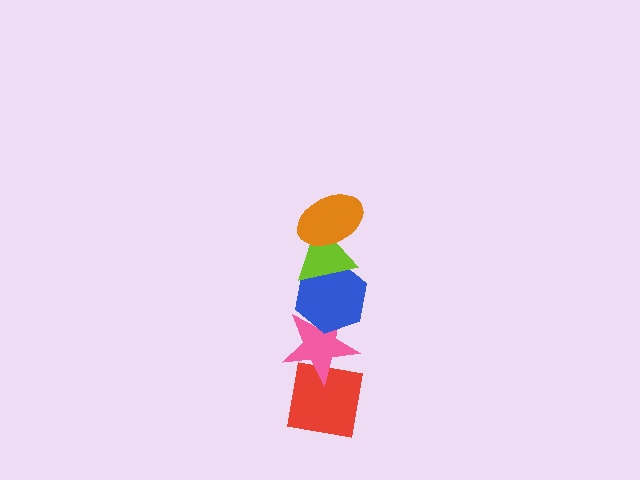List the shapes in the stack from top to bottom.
From top to bottom: the orange ellipse, the lime triangle, the blue hexagon, the pink star, the red square.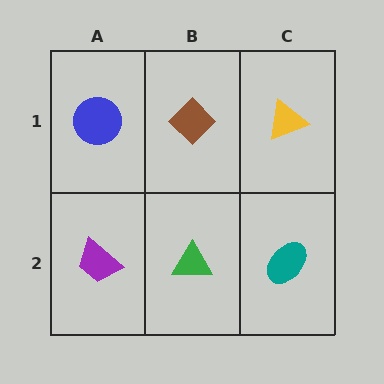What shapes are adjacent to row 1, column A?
A purple trapezoid (row 2, column A), a brown diamond (row 1, column B).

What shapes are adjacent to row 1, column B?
A green triangle (row 2, column B), a blue circle (row 1, column A), a yellow triangle (row 1, column C).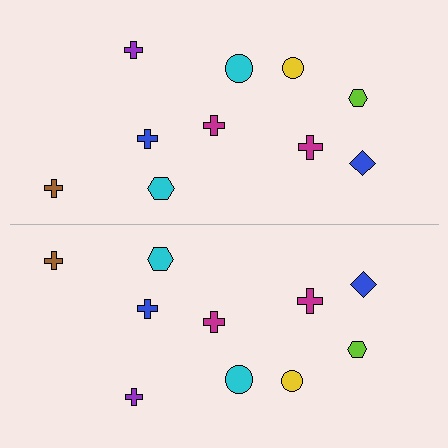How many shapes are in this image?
There are 20 shapes in this image.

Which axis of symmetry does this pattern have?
The pattern has a horizontal axis of symmetry running through the center of the image.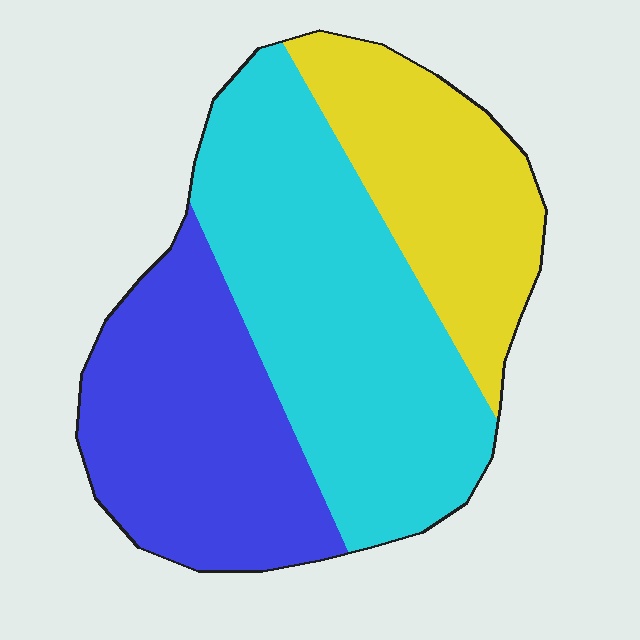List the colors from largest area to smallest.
From largest to smallest: cyan, blue, yellow.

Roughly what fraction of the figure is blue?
Blue takes up about one third (1/3) of the figure.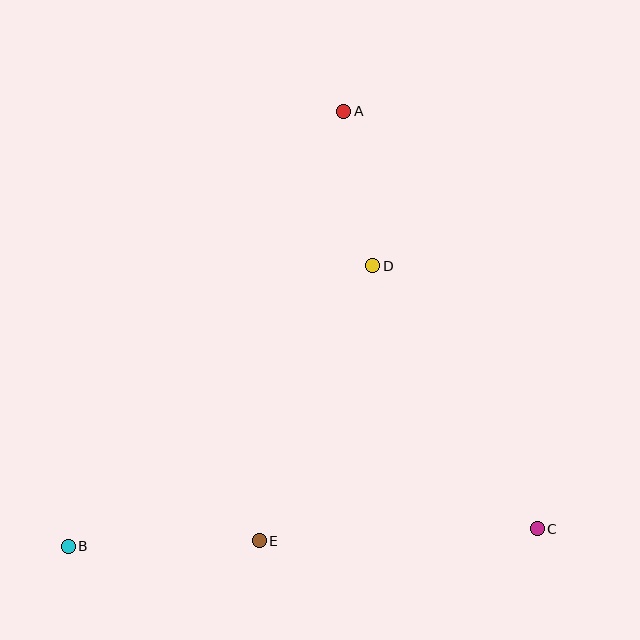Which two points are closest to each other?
Points A and D are closest to each other.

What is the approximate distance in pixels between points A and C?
The distance between A and C is approximately 460 pixels.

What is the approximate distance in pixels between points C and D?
The distance between C and D is approximately 310 pixels.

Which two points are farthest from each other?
Points A and B are farthest from each other.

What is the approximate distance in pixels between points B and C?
The distance between B and C is approximately 469 pixels.